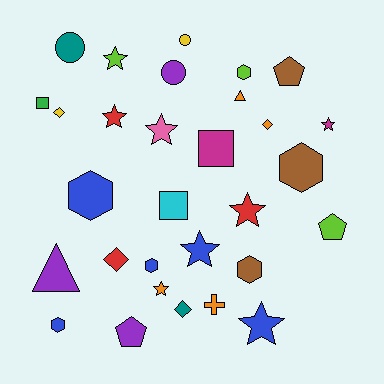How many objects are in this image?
There are 30 objects.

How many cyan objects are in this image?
There is 1 cyan object.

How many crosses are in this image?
There is 1 cross.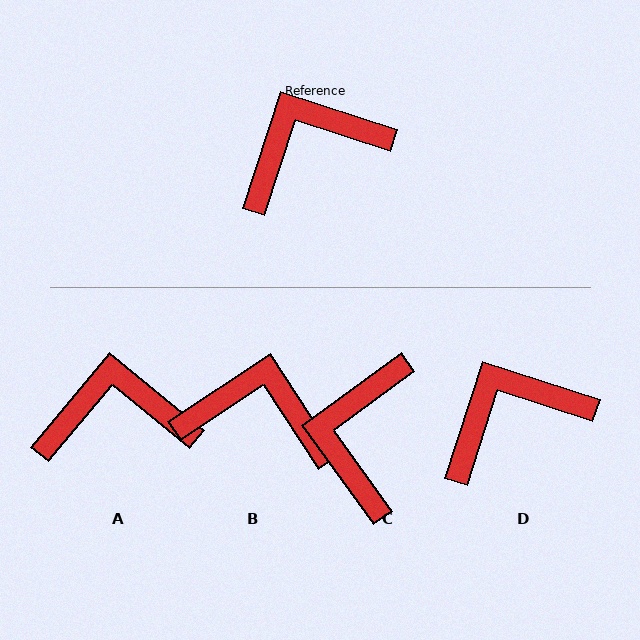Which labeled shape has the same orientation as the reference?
D.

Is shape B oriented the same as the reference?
No, it is off by about 39 degrees.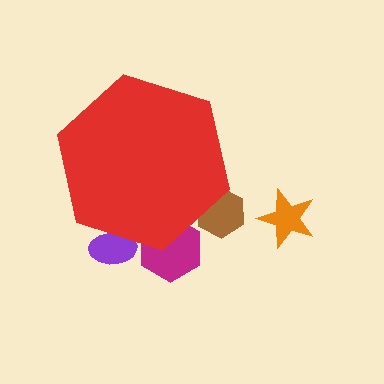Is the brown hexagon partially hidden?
Yes, the brown hexagon is partially hidden behind the red hexagon.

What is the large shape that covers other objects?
A red hexagon.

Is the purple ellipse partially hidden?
Yes, the purple ellipse is partially hidden behind the red hexagon.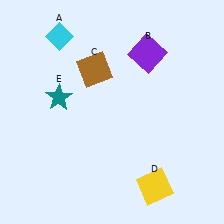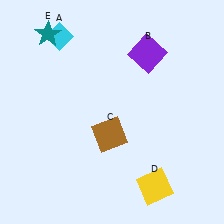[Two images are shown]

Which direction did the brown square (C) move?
The brown square (C) moved down.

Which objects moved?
The objects that moved are: the brown square (C), the teal star (E).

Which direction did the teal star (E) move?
The teal star (E) moved up.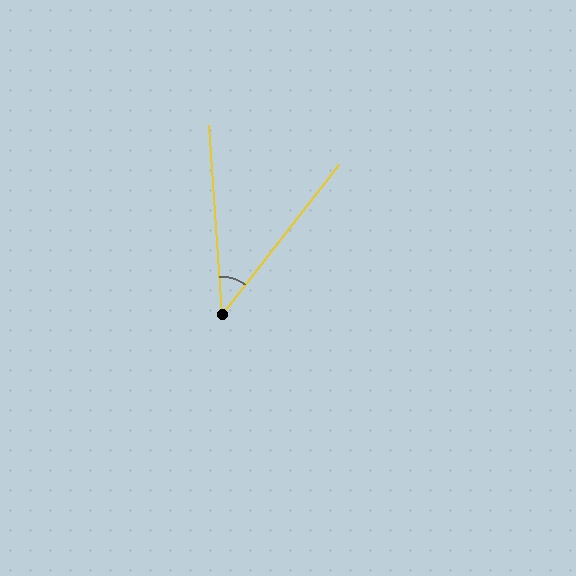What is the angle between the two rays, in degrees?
Approximately 42 degrees.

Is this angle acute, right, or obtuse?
It is acute.